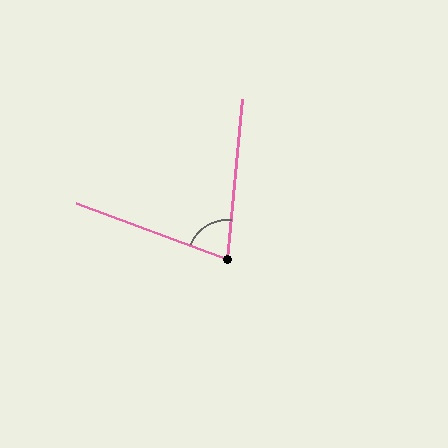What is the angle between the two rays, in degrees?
Approximately 75 degrees.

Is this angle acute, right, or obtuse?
It is acute.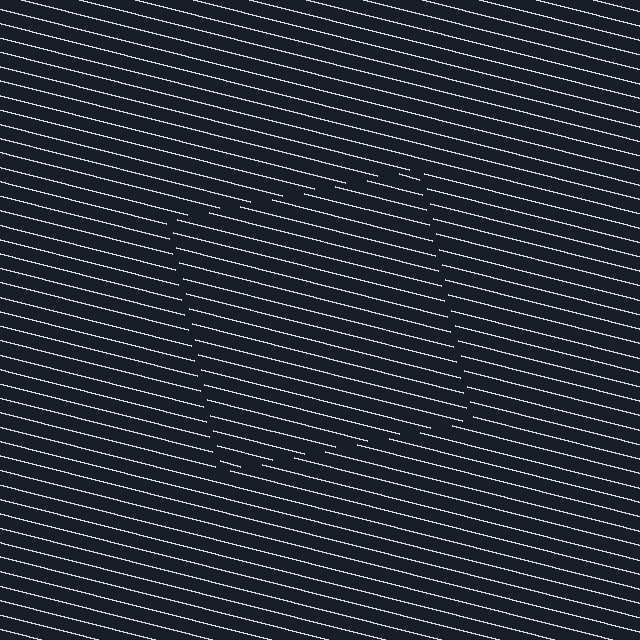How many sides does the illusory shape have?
4 sides — the line-ends trace a square.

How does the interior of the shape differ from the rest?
The interior of the shape contains the same grating, shifted by half a period — the contour is defined by the phase discontinuity where line-ends from the inner and outer gratings abut.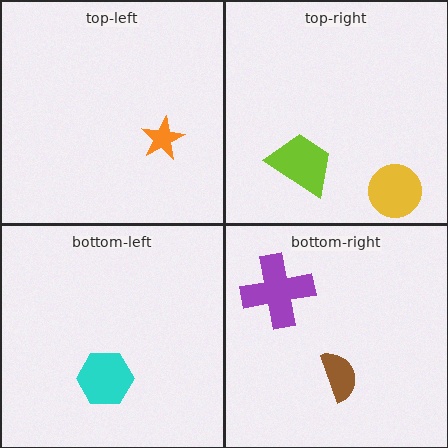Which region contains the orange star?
The top-left region.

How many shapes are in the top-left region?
1.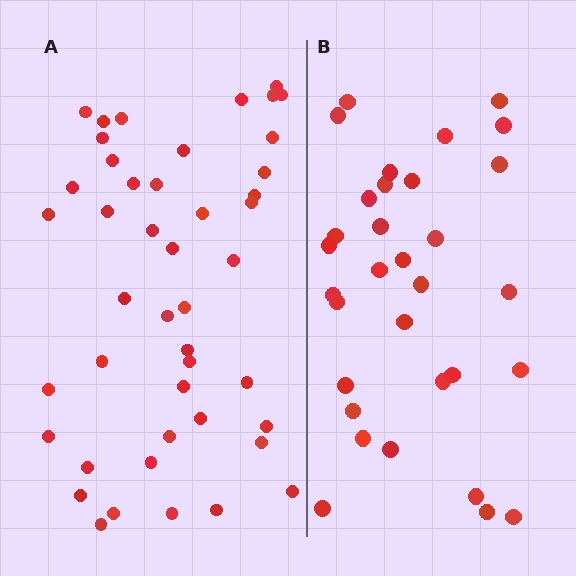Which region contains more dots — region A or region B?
Region A (the left region) has more dots.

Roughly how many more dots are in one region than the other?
Region A has approximately 15 more dots than region B.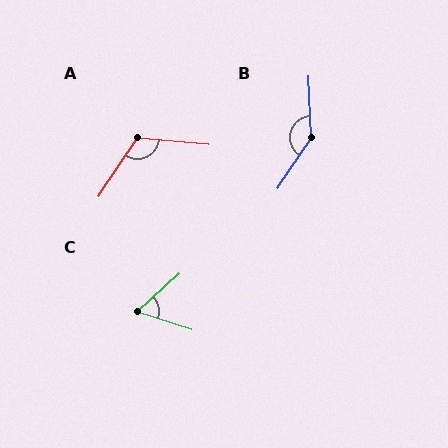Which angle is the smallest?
C, at approximately 60 degrees.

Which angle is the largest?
B, at approximately 143 degrees.